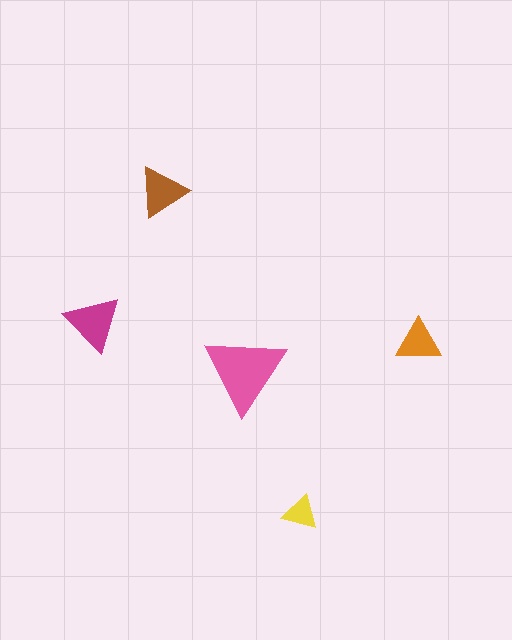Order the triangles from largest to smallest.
the pink one, the magenta one, the brown one, the orange one, the yellow one.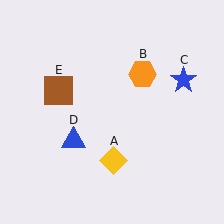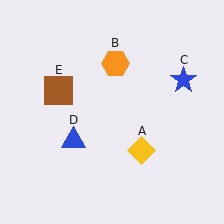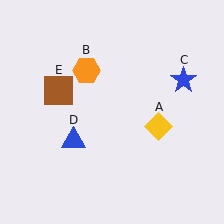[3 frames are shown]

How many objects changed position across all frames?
2 objects changed position: yellow diamond (object A), orange hexagon (object B).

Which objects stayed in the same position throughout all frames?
Blue star (object C) and blue triangle (object D) and brown square (object E) remained stationary.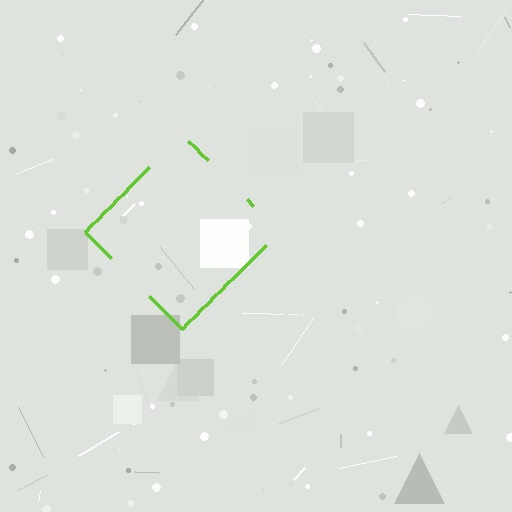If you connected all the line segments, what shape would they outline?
They would outline a diamond.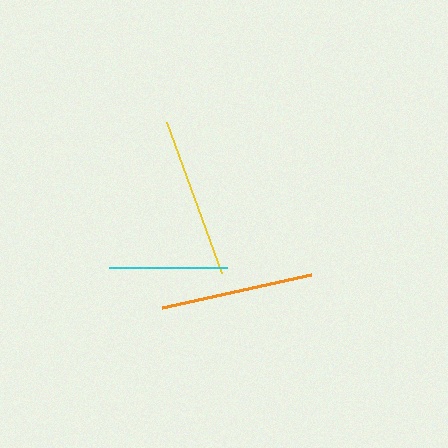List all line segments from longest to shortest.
From longest to shortest: yellow, orange, cyan.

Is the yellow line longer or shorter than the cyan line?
The yellow line is longer than the cyan line.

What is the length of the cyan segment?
The cyan segment is approximately 118 pixels long.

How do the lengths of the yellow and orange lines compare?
The yellow and orange lines are approximately the same length.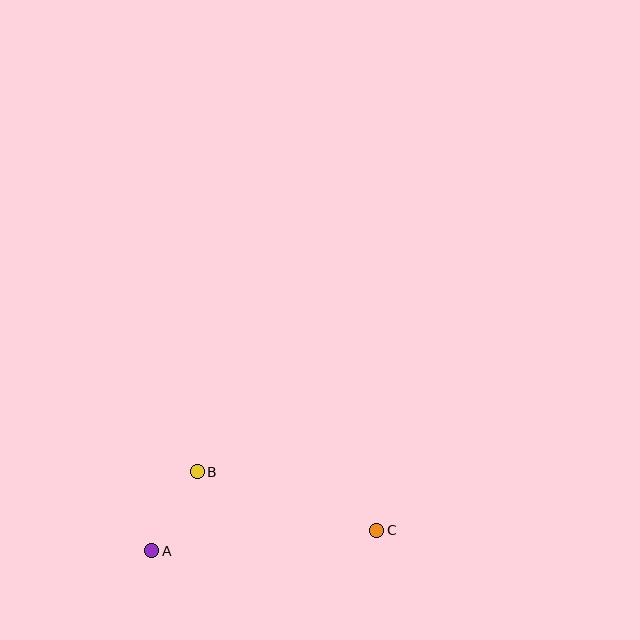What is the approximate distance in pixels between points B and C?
The distance between B and C is approximately 189 pixels.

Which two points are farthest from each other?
Points A and C are farthest from each other.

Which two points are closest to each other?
Points A and B are closest to each other.